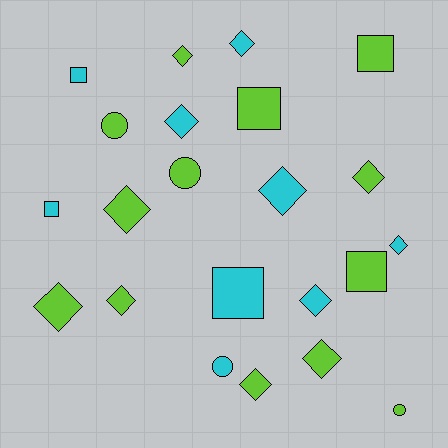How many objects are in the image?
There are 22 objects.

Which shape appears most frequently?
Diamond, with 12 objects.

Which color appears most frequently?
Lime, with 13 objects.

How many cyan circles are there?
There is 1 cyan circle.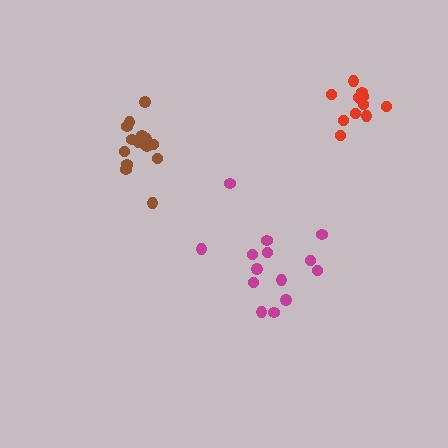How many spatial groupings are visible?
There are 3 spatial groupings.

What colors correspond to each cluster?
The clusters are colored: red, magenta, brown.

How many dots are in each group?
Group 1: 12 dots, Group 2: 14 dots, Group 3: 14 dots (40 total).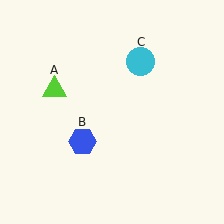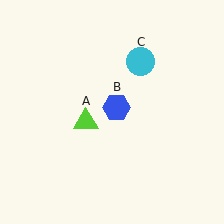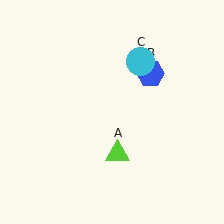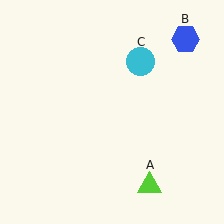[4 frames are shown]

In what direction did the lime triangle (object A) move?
The lime triangle (object A) moved down and to the right.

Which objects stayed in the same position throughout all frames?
Cyan circle (object C) remained stationary.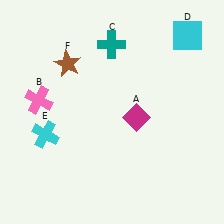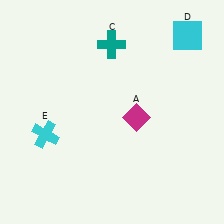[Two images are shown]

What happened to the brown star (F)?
The brown star (F) was removed in Image 2. It was in the top-left area of Image 1.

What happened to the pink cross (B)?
The pink cross (B) was removed in Image 2. It was in the top-left area of Image 1.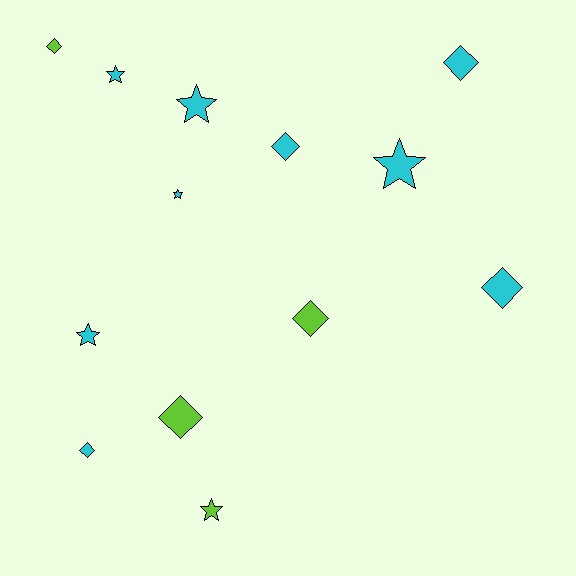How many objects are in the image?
There are 13 objects.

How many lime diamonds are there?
There are 3 lime diamonds.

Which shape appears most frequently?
Diamond, with 7 objects.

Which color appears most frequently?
Cyan, with 9 objects.